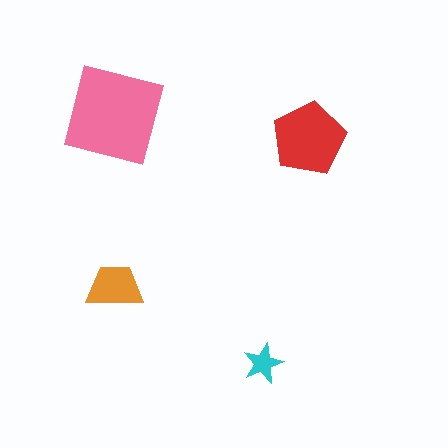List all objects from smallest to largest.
The cyan star, the orange trapezoid, the red pentagon, the pink square.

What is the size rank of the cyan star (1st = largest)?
4th.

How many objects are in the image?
There are 4 objects in the image.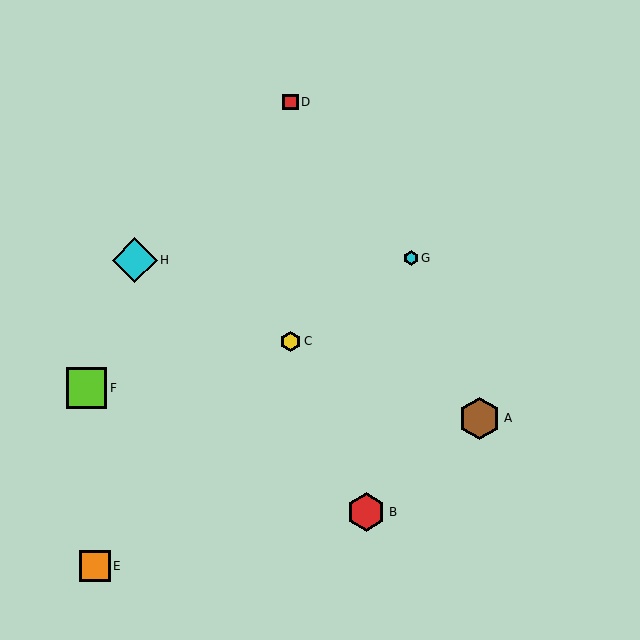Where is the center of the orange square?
The center of the orange square is at (95, 566).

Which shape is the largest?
The cyan diamond (labeled H) is the largest.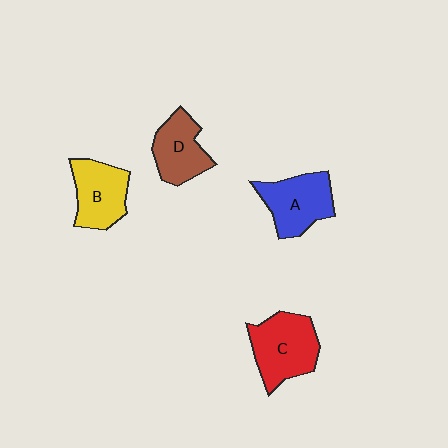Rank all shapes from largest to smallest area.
From largest to smallest: C (red), A (blue), B (yellow), D (brown).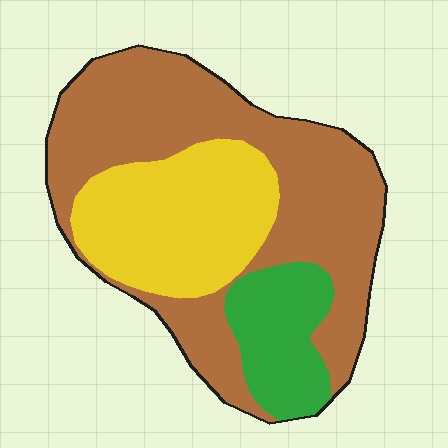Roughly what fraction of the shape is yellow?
Yellow covers roughly 30% of the shape.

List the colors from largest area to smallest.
From largest to smallest: brown, yellow, green.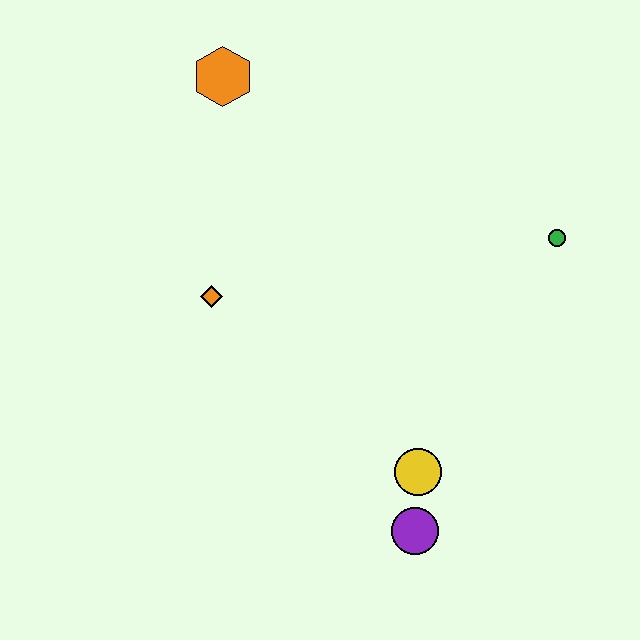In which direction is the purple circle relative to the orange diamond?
The purple circle is below the orange diamond.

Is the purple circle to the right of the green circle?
No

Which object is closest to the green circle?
The yellow circle is closest to the green circle.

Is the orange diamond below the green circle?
Yes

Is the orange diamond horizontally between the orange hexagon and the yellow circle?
No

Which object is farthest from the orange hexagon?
The purple circle is farthest from the orange hexagon.